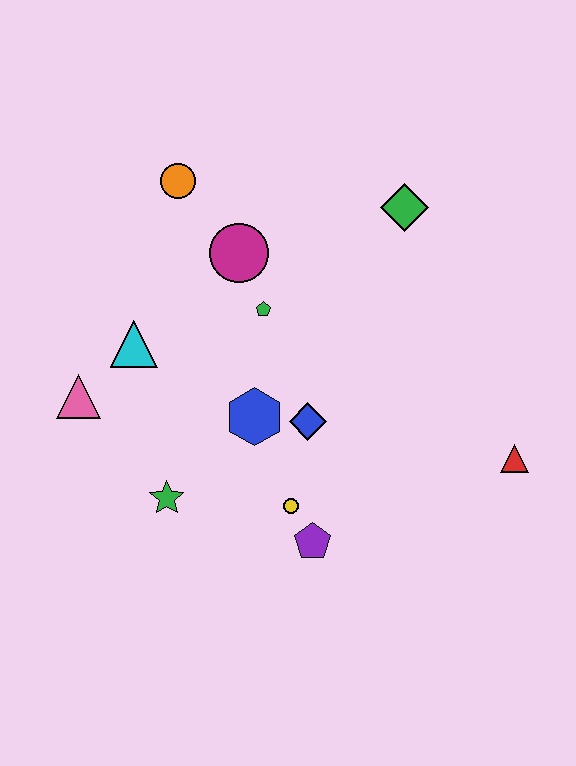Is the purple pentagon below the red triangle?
Yes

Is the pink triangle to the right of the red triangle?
No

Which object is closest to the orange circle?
The magenta circle is closest to the orange circle.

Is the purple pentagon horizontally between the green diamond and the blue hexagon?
Yes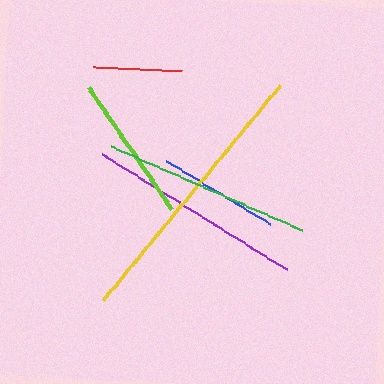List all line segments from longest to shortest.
From longest to shortest: yellow, purple, green, lime, blue, red.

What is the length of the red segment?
The red segment is approximately 89 pixels long.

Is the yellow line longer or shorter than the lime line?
The yellow line is longer than the lime line.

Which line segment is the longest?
The yellow line is the longest at approximately 278 pixels.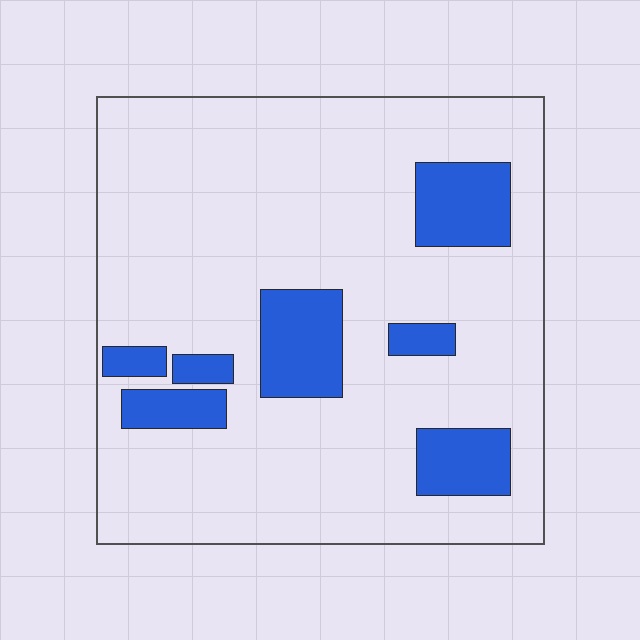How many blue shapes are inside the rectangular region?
7.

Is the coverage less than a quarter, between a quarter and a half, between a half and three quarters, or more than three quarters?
Less than a quarter.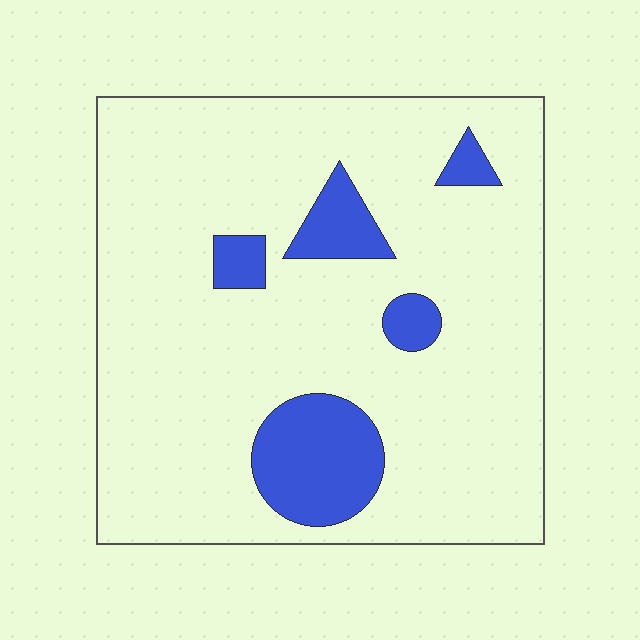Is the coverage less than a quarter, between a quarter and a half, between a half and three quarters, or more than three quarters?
Less than a quarter.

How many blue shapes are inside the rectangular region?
5.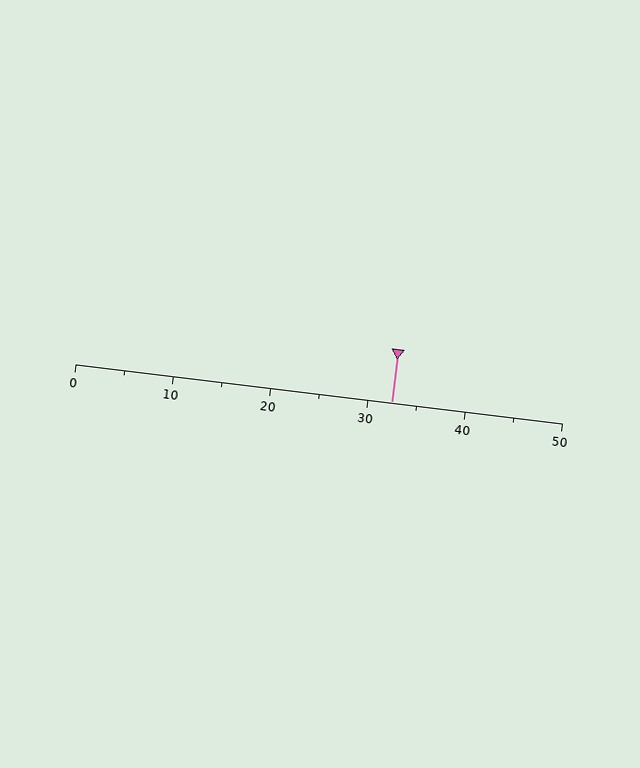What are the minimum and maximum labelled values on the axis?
The axis runs from 0 to 50.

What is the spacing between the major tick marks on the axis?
The major ticks are spaced 10 apart.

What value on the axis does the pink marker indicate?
The marker indicates approximately 32.5.